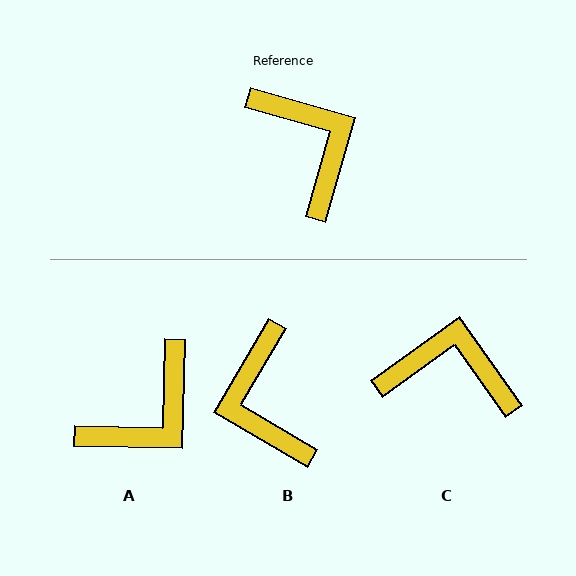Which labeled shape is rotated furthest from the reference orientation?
B, about 165 degrees away.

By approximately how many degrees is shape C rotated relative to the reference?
Approximately 51 degrees counter-clockwise.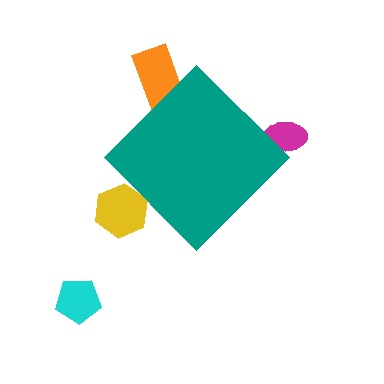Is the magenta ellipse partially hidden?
Yes, the magenta ellipse is partially hidden behind the teal diamond.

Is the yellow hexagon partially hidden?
Yes, the yellow hexagon is partially hidden behind the teal diamond.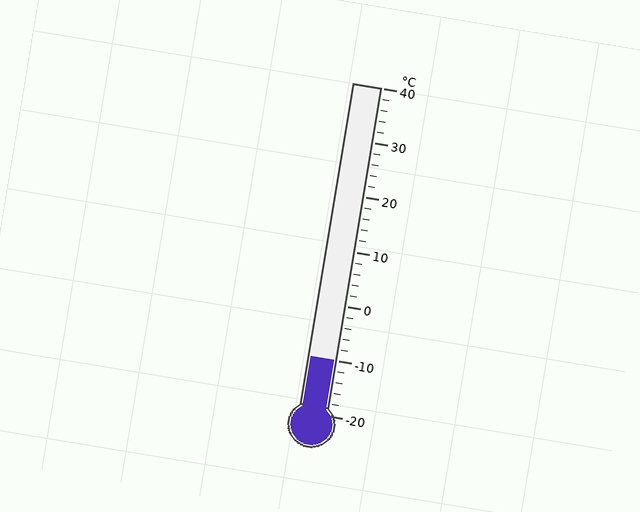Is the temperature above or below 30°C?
The temperature is below 30°C.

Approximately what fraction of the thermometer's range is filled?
The thermometer is filled to approximately 15% of its range.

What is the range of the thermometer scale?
The thermometer scale ranges from -20°C to 40°C.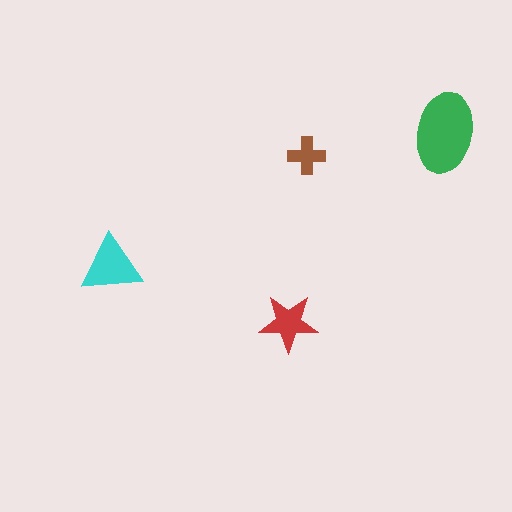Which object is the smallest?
The brown cross.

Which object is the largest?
The green ellipse.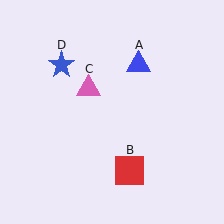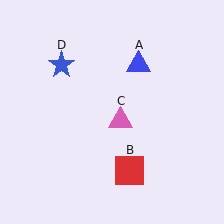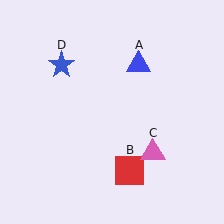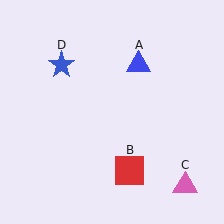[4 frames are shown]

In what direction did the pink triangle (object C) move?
The pink triangle (object C) moved down and to the right.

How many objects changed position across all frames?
1 object changed position: pink triangle (object C).